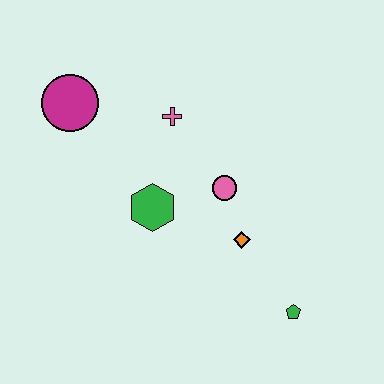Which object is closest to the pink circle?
The orange diamond is closest to the pink circle.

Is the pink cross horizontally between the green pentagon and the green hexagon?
Yes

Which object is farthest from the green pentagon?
The magenta circle is farthest from the green pentagon.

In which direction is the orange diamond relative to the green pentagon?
The orange diamond is above the green pentagon.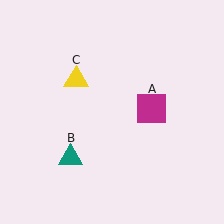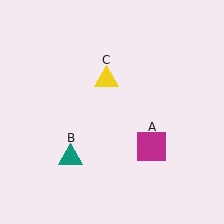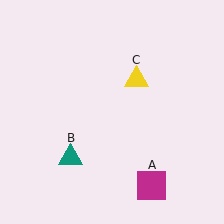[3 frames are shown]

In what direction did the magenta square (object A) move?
The magenta square (object A) moved down.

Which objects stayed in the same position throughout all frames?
Teal triangle (object B) remained stationary.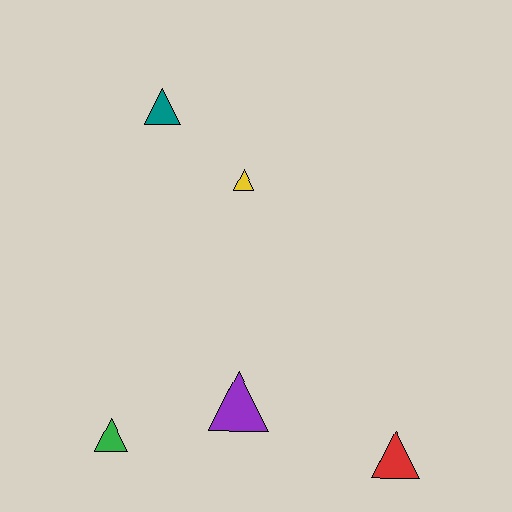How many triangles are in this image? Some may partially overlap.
There are 5 triangles.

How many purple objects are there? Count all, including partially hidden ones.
There is 1 purple object.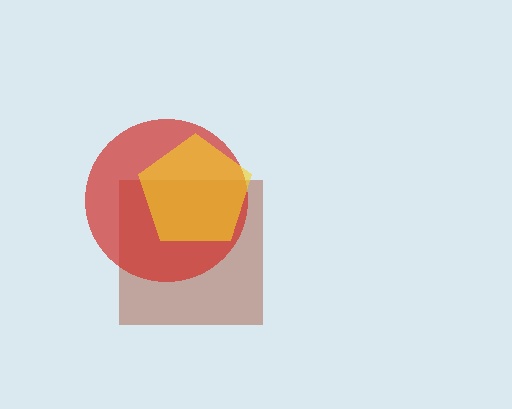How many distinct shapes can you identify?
There are 3 distinct shapes: a brown square, a red circle, a yellow pentagon.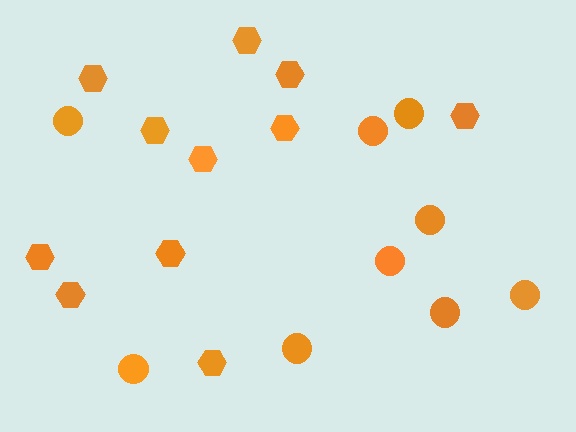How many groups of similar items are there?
There are 2 groups: one group of hexagons (11) and one group of circles (9).